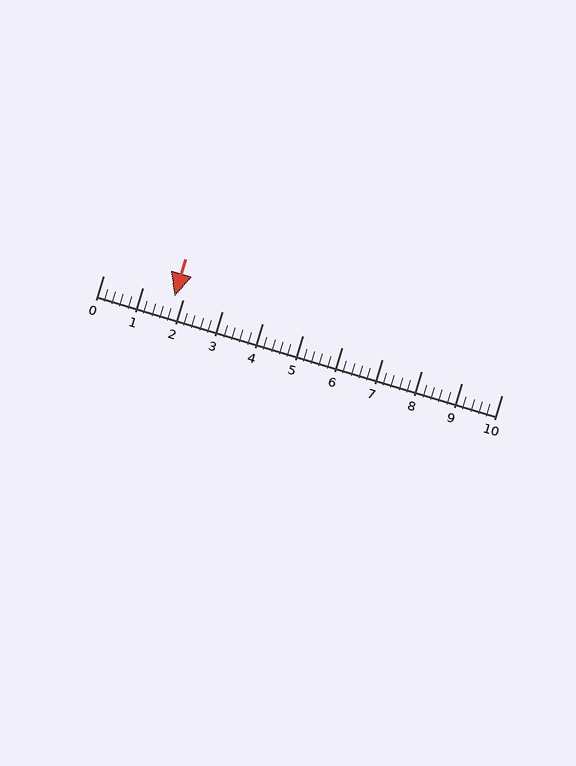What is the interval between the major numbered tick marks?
The major tick marks are spaced 1 units apart.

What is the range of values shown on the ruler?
The ruler shows values from 0 to 10.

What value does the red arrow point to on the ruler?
The red arrow points to approximately 1.8.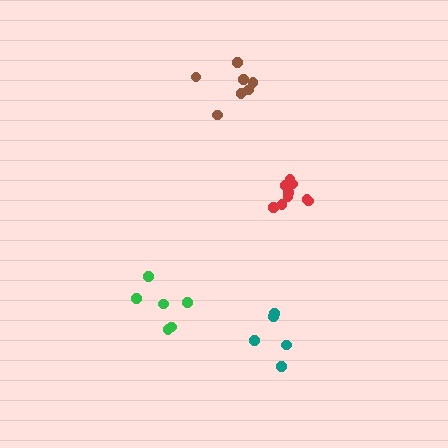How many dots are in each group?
Group 1: 9 dots, Group 2: 6 dots, Group 3: 7 dots, Group 4: 5 dots (27 total).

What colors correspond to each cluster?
The clusters are colored: red, green, brown, teal.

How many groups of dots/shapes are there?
There are 4 groups.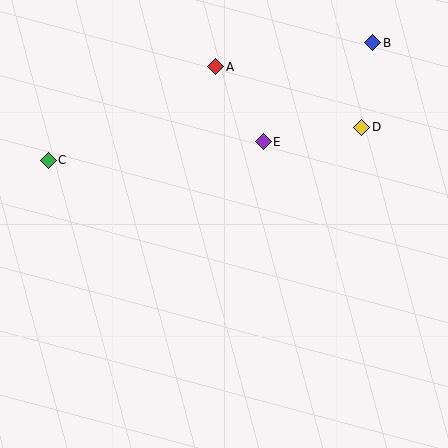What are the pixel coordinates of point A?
Point A is at (216, 67).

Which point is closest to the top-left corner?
Point C is closest to the top-left corner.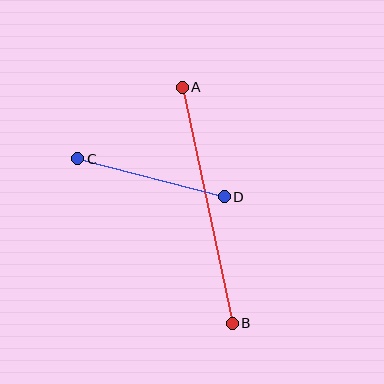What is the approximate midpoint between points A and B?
The midpoint is at approximately (207, 205) pixels.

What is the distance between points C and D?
The distance is approximately 151 pixels.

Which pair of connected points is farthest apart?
Points A and B are farthest apart.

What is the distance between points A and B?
The distance is approximately 241 pixels.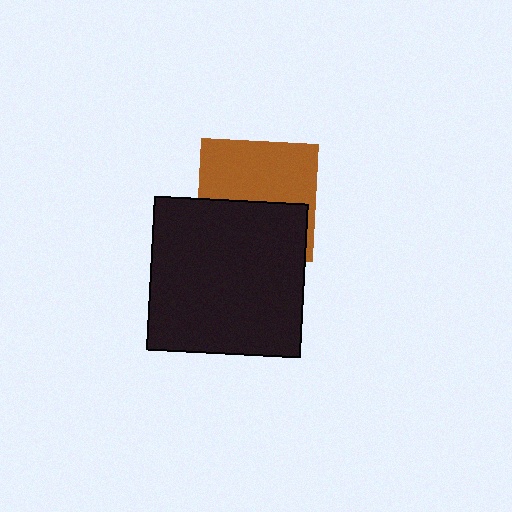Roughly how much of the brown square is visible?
About half of it is visible (roughly 54%).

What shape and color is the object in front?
The object in front is a black square.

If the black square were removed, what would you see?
You would see the complete brown square.